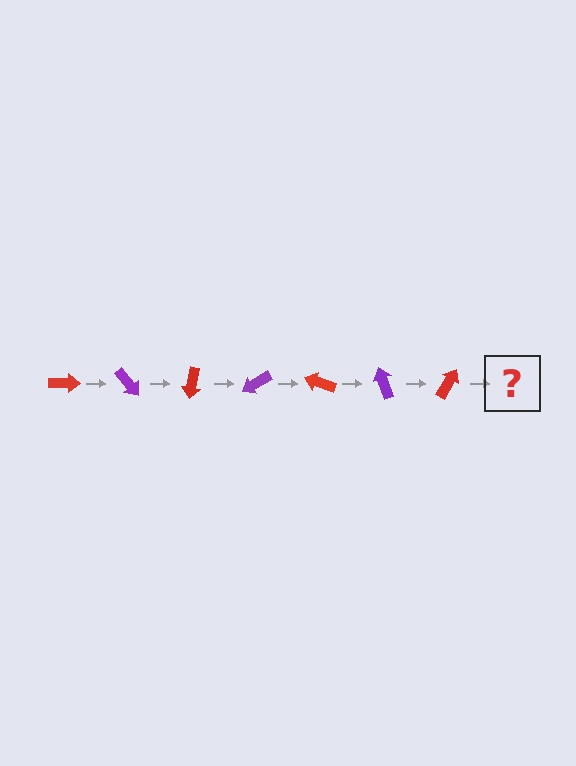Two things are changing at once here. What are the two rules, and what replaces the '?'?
The two rules are that it rotates 50 degrees each step and the color cycles through red and purple. The '?' should be a purple arrow, rotated 350 degrees from the start.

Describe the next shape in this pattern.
It should be a purple arrow, rotated 350 degrees from the start.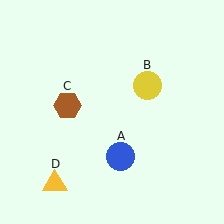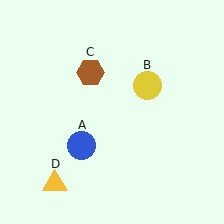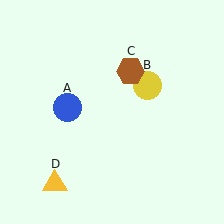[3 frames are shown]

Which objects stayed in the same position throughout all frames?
Yellow circle (object B) and yellow triangle (object D) remained stationary.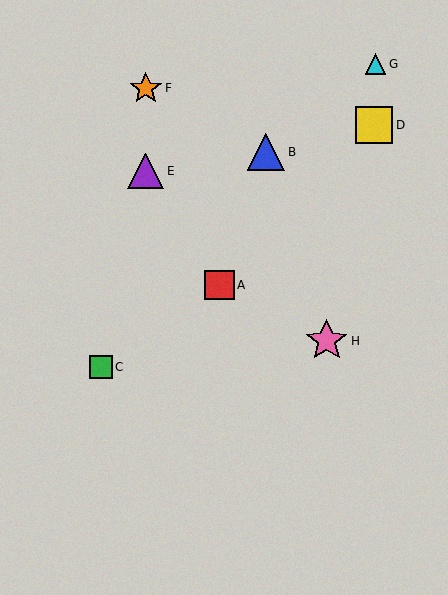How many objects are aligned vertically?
2 objects (E, F) are aligned vertically.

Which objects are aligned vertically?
Objects E, F are aligned vertically.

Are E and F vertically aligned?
Yes, both are at x≈146.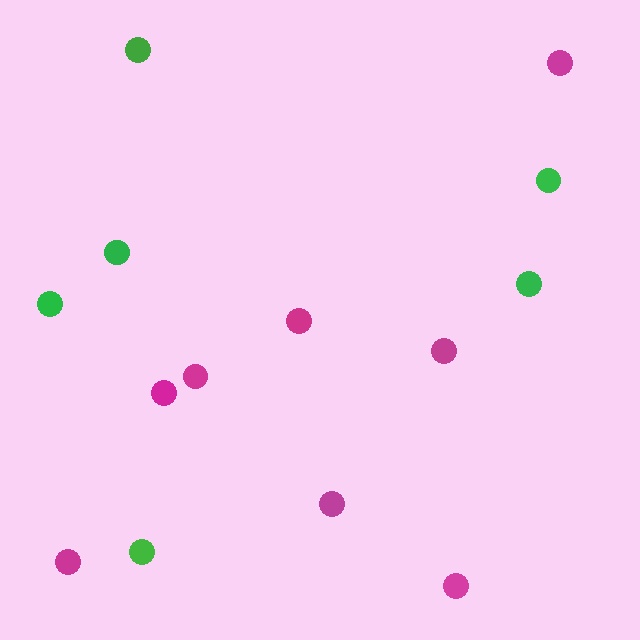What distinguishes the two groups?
There are 2 groups: one group of green circles (6) and one group of magenta circles (8).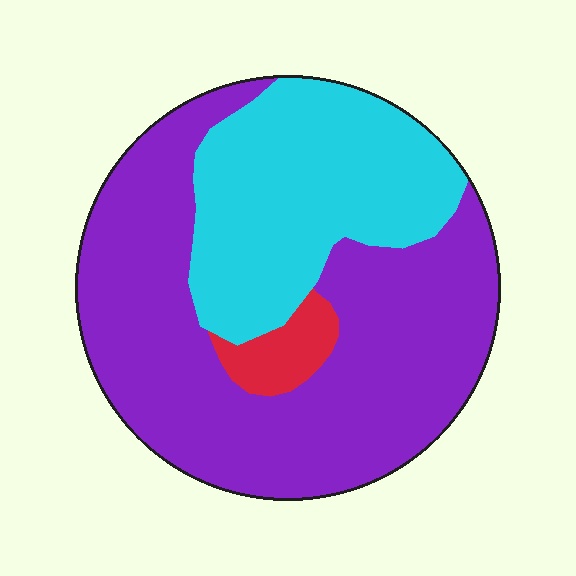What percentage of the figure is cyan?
Cyan takes up between a third and a half of the figure.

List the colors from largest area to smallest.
From largest to smallest: purple, cyan, red.